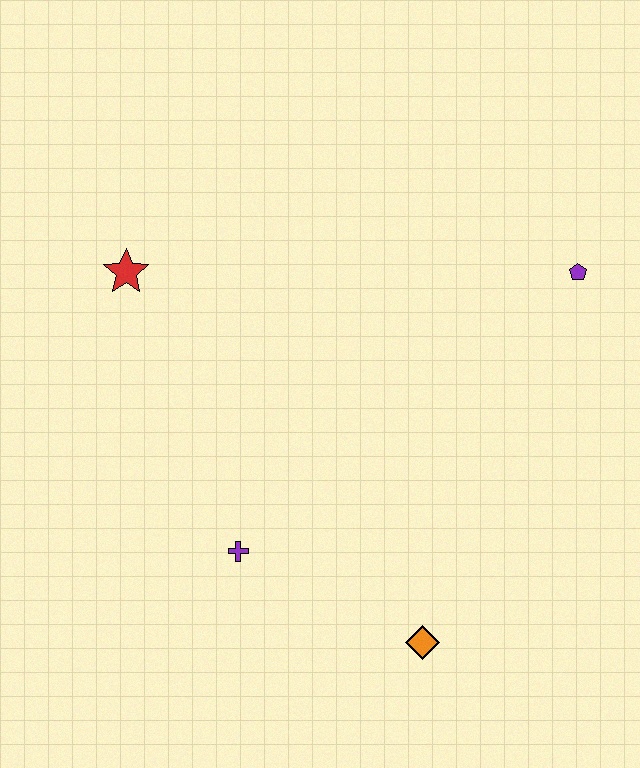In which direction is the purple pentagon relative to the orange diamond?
The purple pentagon is above the orange diamond.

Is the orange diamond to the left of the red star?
No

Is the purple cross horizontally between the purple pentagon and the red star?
Yes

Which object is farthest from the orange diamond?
The red star is farthest from the orange diamond.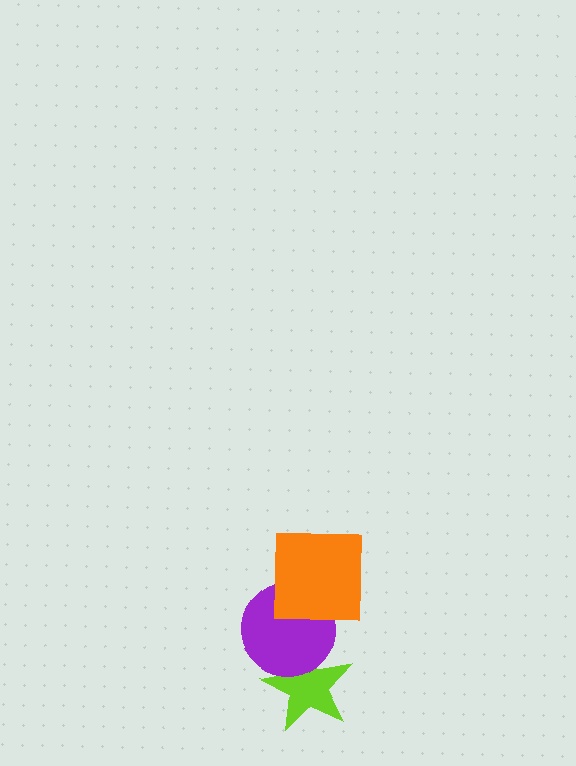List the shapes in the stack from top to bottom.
From top to bottom: the orange square, the purple circle, the lime star.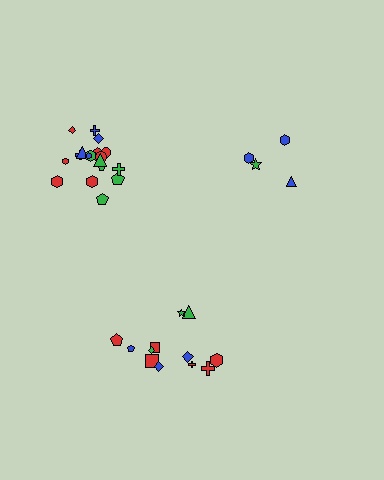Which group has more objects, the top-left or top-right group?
The top-left group.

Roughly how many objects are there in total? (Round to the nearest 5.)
Roughly 35 objects in total.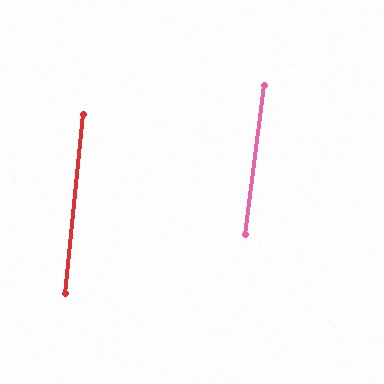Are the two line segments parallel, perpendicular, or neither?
Parallel — their directions differ by only 1.3°.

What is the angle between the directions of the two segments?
Approximately 1 degree.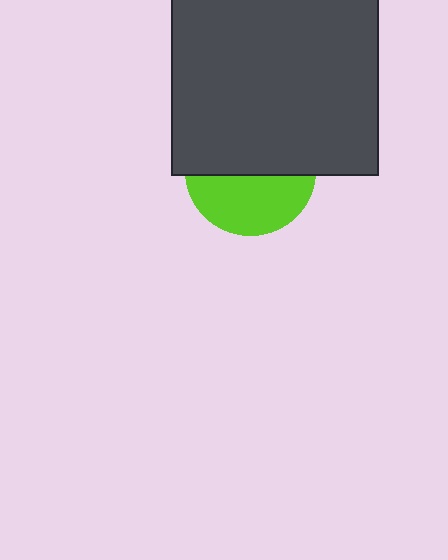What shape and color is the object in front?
The object in front is a dark gray rectangle.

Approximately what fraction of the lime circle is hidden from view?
Roughly 54% of the lime circle is hidden behind the dark gray rectangle.